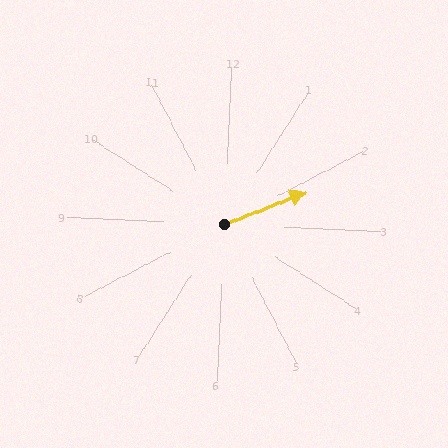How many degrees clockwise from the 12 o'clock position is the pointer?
Approximately 66 degrees.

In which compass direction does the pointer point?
Northeast.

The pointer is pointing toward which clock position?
Roughly 2 o'clock.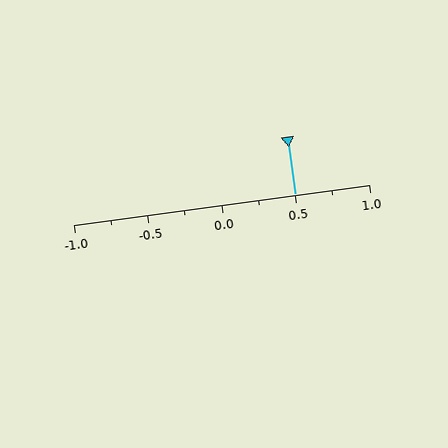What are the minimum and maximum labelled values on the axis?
The axis runs from -1.0 to 1.0.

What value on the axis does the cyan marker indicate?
The marker indicates approximately 0.5.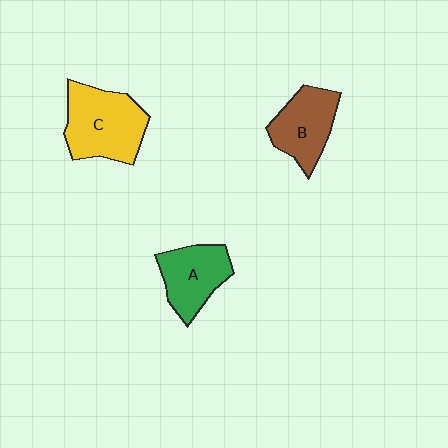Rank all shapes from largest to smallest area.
From largest to smallest: C (yellow), B (brown), A (green).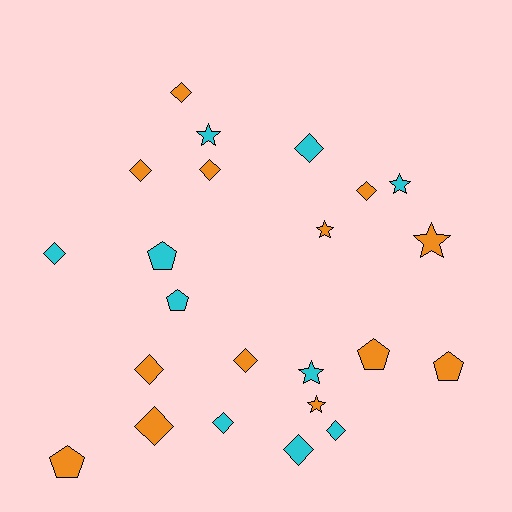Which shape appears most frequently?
Diamond, with 12 objects.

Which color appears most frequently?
Orange, with 13 objects.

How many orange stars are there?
There are 3 orange stars.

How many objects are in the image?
There are 23 objects.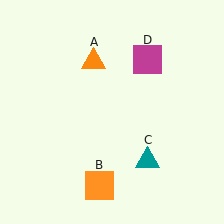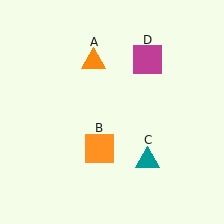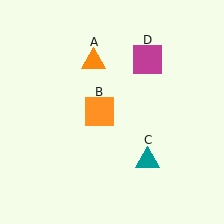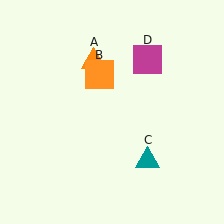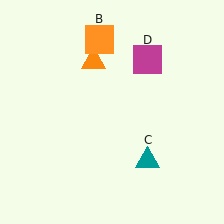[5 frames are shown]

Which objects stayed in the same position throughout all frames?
Orange triangle (object A) and teal triangle (object C) and magenta square (object D) remained stationary.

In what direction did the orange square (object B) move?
The orange square (object B) moved up.